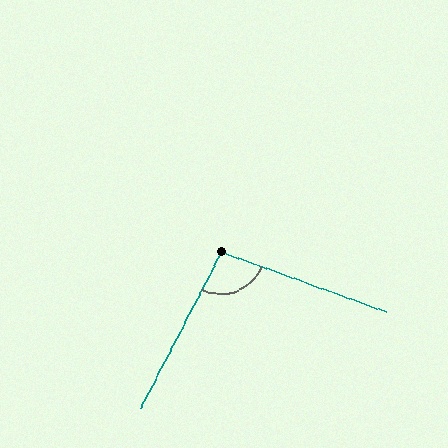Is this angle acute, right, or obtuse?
It is obtuse.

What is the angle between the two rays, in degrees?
Approximately 97 degrees.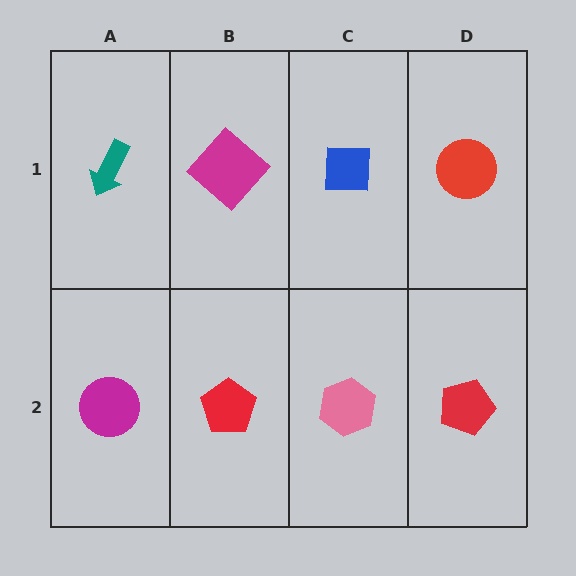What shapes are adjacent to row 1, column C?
A pink hexagon (row 2, column C), a magenta diamond (row 1, column B), a red circle (row 1, column D).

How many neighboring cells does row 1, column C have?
3.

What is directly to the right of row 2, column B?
A pink hexagon.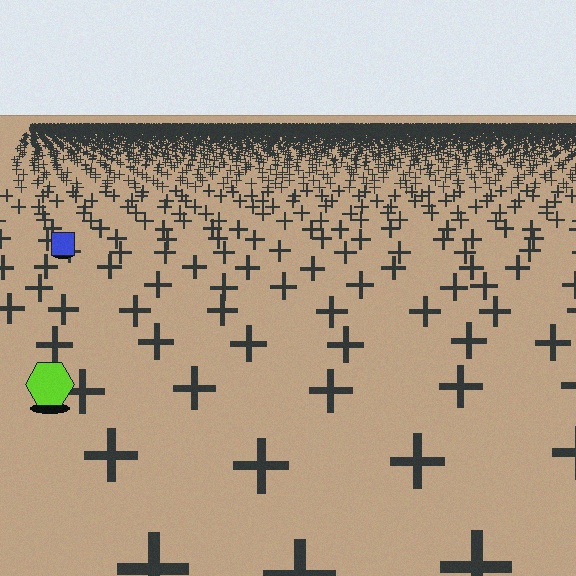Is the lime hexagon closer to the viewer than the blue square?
Yes. The lime hexagon is closer — you can tell from the texture gradient: the ground texture is coarser near it.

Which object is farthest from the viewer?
The blue square is farthest from the viewer. It appears smaller and the ground texture around it is denser.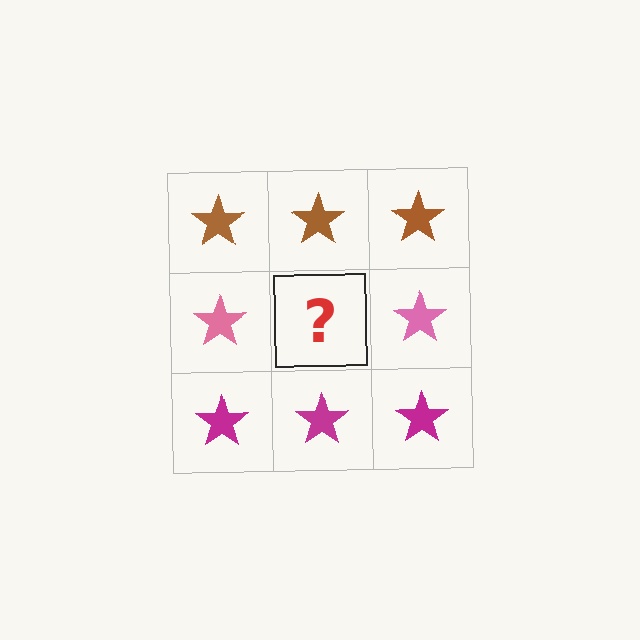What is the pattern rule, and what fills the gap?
The rule is that each row has a consistent color. The gap should be filled with a pink star.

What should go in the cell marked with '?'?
The missing cell should contain a pink star.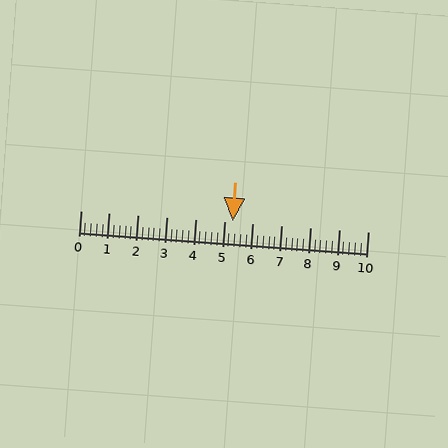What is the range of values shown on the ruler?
The ruler shows values from 0 to 10.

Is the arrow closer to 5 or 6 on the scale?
The arrow is closer to 5.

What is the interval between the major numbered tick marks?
The major tick marks are spaced 1 units apart.